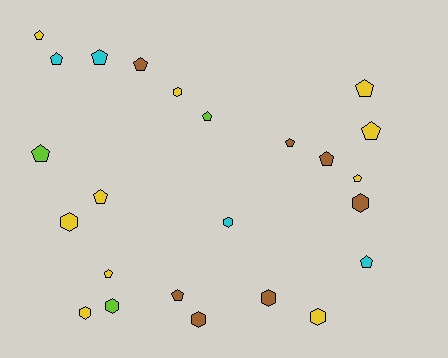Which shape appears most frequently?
Pentagon, with 15 objects.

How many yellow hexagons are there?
There are 4 yellow hexagons.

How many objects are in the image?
There are 24 objects.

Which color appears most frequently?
Yellow, with 10 objects.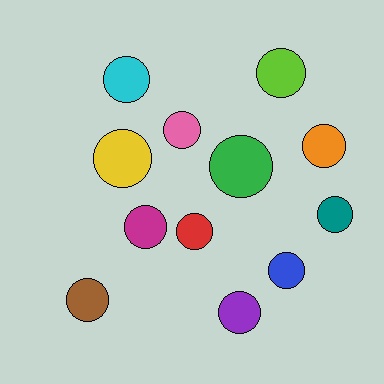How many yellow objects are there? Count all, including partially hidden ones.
There is 1 yellow object.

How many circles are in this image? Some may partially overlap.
There are 12 circles.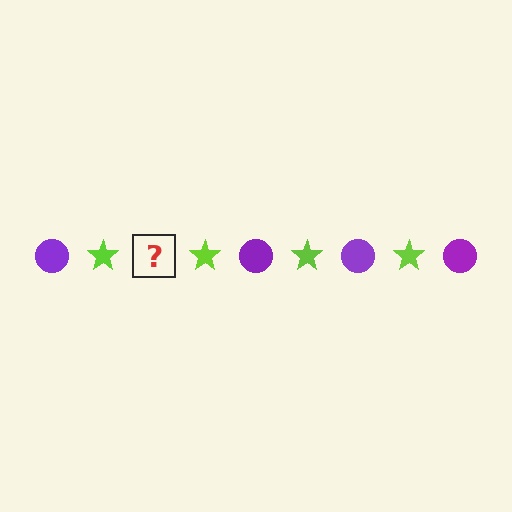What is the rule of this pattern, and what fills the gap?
The rule is that the pattern alternates between purple circle and lime star. The gap should be filled with a purple circle.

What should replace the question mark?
The question mark should be replaced with a purple circle.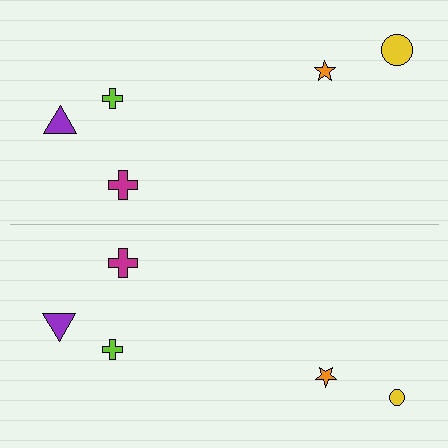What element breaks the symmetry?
The yellow circle on the bottom side has a different size than its mirror counterpart.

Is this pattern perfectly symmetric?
No, the pattern is not perfectly symmetric. The yellow circle on the bottom side has a different size than its mirror counterpart.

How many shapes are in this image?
There are 10 shapes in this image.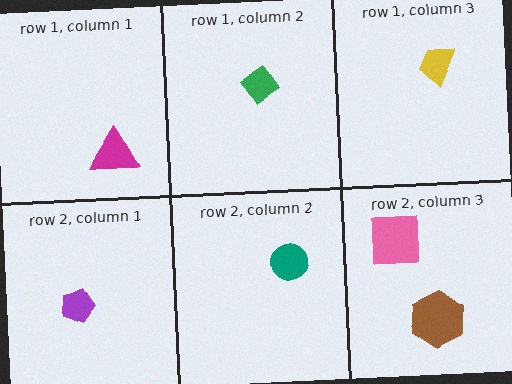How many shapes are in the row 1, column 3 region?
1.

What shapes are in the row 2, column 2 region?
The teal circle.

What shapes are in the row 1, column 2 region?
The green diamond.